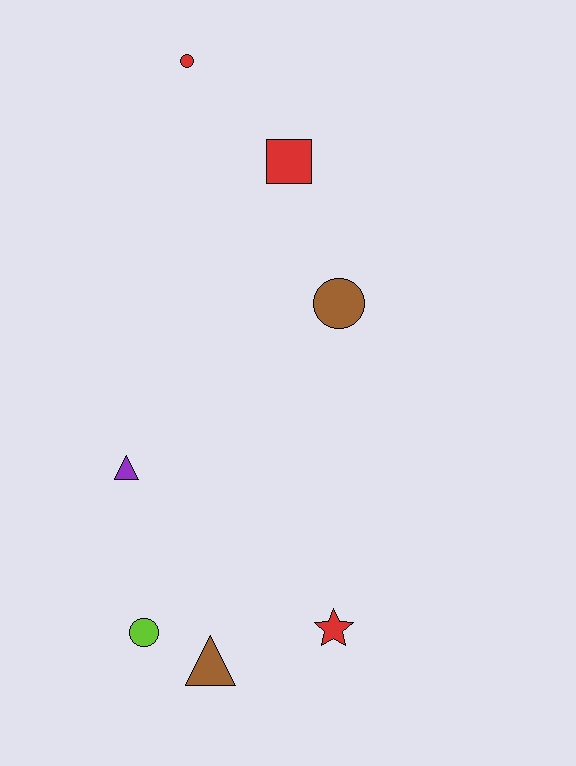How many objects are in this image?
There are 7 objects.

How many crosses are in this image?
There are no crosses.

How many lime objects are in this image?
There is 1 lime object.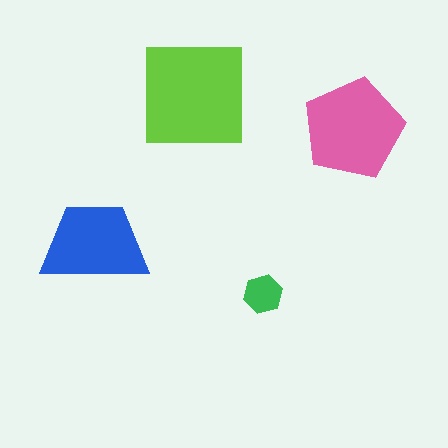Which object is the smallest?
The green hexagon.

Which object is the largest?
The lime square.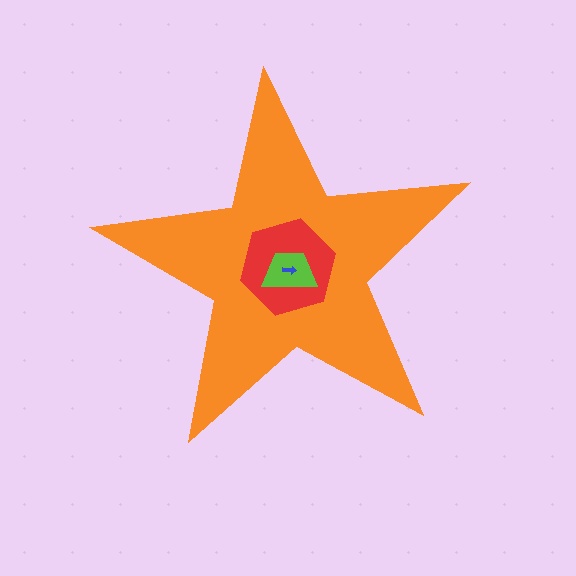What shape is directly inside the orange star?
The red hexagon.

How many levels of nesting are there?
4.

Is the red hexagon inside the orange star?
Yes.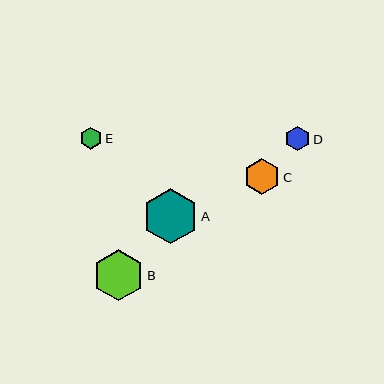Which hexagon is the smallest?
Hexagon E is the smallest with a size of approximately 22 pixels.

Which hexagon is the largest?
Hexagon A is the largest with a size of approximately 55 pixels.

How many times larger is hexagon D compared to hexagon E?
Hexagon D is approximately 1.1 times the size of hexagon E.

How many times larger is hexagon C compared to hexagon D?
Hexagon C is approximately 1.5 times the size of hexagon D.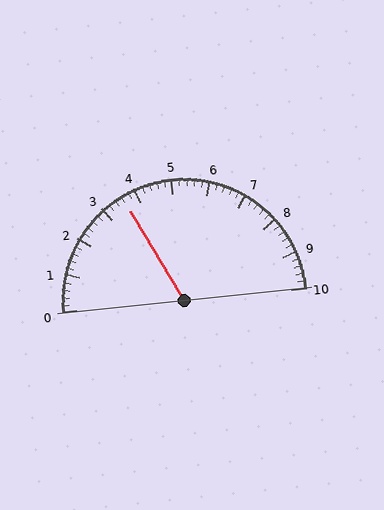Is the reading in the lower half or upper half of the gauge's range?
The reading is in the lower half of the range (0 to 10).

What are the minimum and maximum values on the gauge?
The gauge ranges from 0 to 10.